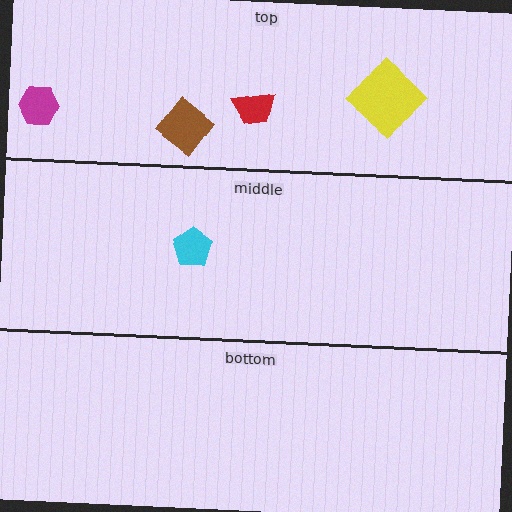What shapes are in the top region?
The red trapezoid, the magenta hexagon, the brown diamond, the yellow diamond.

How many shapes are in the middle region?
1.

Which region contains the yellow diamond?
The top region.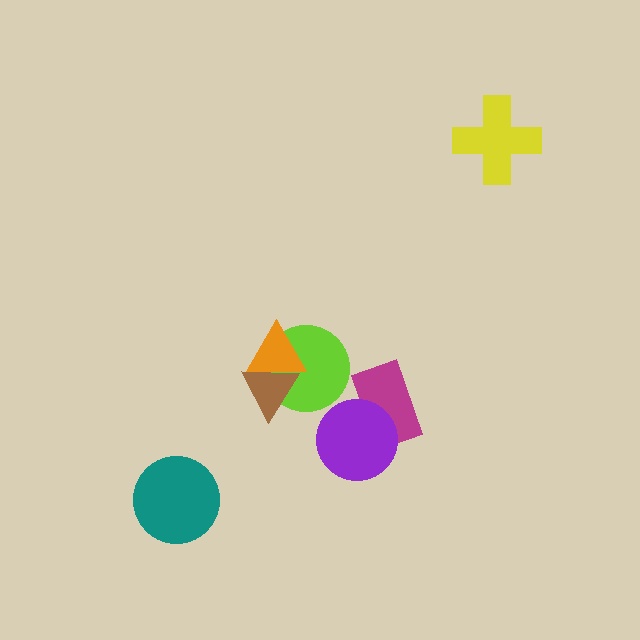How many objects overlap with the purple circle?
1 object overlaps with the purple circle.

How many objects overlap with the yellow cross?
0 objects overlap with the yellow cross.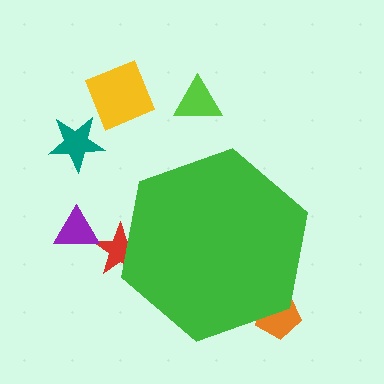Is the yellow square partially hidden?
No, the yellow square is fully visible.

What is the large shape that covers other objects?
A green hexagon.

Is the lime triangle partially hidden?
No, the lime triangle is fully visible.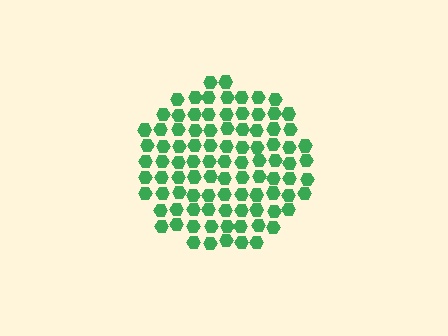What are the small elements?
The small elements are hexagons.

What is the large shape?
The large shape is a circle.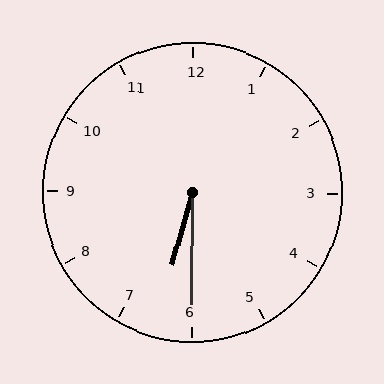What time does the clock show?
6:30.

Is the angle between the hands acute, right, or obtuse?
It is acute.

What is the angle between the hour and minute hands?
Approximately 15 degrees.